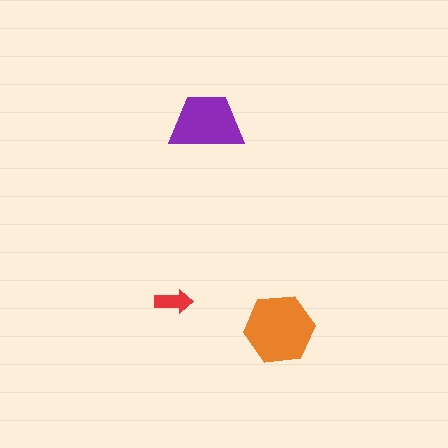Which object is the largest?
The orange hexagon.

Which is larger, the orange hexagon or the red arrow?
The orange hexagon.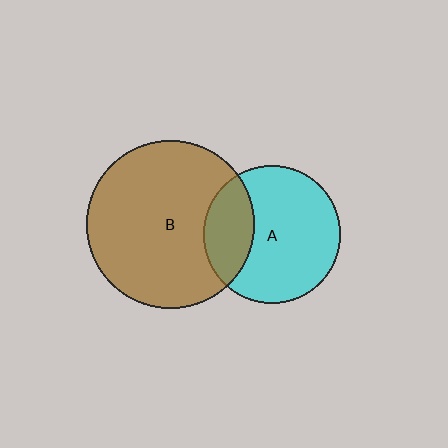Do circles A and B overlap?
Yes.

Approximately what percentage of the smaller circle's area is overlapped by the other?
Approximately 25%.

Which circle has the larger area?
Circle B (brown).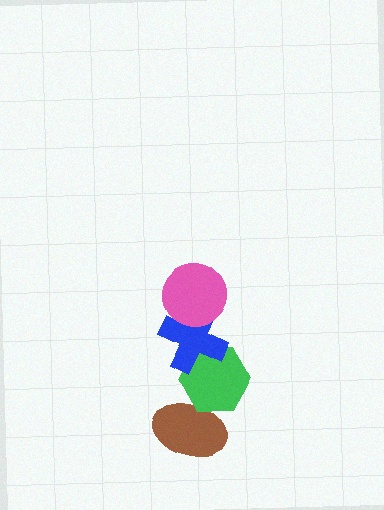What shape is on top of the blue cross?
The pink circle is on top of the blue cross.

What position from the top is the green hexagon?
The green hexagon is 3rd from the top.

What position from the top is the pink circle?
The pink circle is 1st from the top.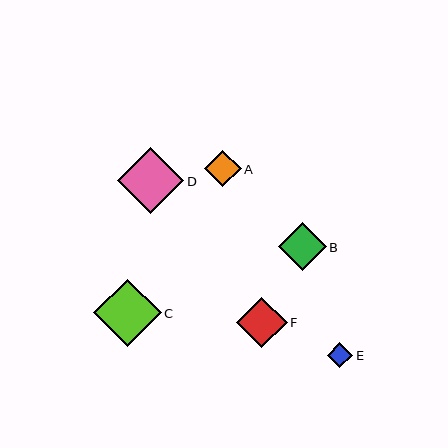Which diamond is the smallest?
Diamond E is the smallest with a size of approximately 25 pixels.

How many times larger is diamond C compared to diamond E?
Diamond C is approximately 2.7 times the size of diamond E.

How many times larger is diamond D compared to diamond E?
Diamond D is approximately 2.6 times the size of diamond E.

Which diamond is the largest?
Diamond C is the largest with a size of approximately 68 pixels.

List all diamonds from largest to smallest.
From largest to smallest: C, D, F, B, A, E.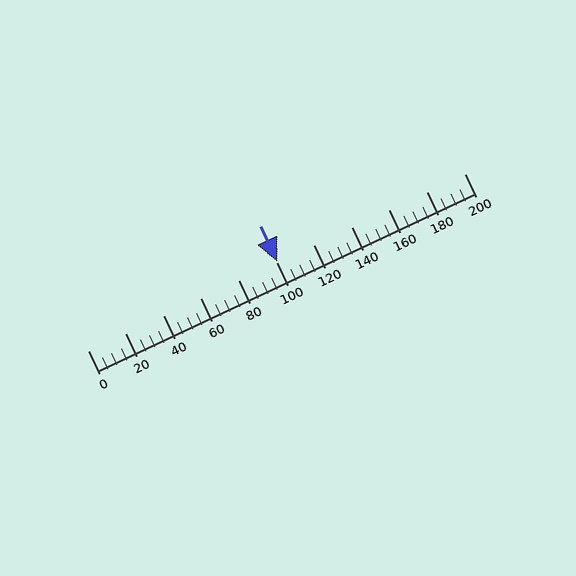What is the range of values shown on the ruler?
The ruler shows values from 0 to 200.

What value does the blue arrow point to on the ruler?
The blue arrow points to approximately 101.